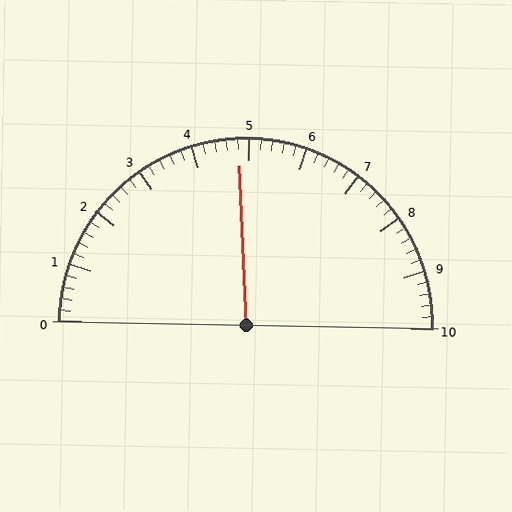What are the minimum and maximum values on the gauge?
The gauge ranges from 0 to 10.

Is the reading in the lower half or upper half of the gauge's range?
The reading is in the lower half of the range (0 to 10).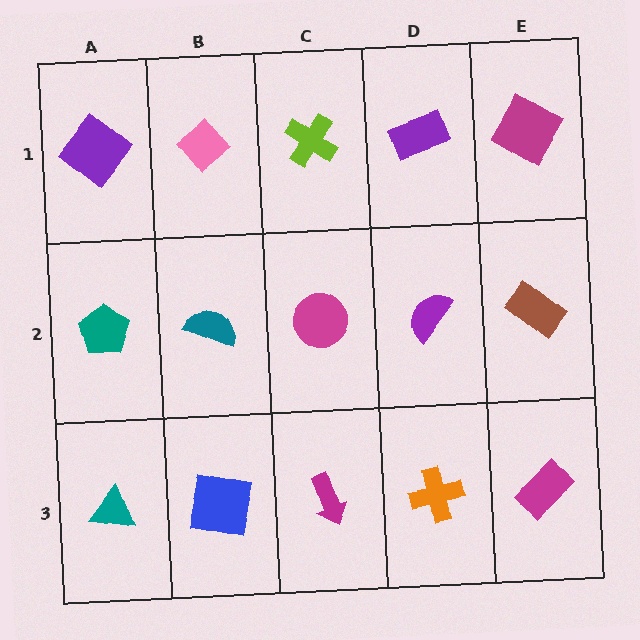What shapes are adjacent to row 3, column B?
A teal semicircle (row 2, column B), a teal triangle (row 3, column A), a magenta arrow (row 3, column C).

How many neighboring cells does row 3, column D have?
3.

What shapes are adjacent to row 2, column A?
A purple diamond (row 1, column A), a teal triangle (row 3, column A), a teal semicircle (row 2, column B).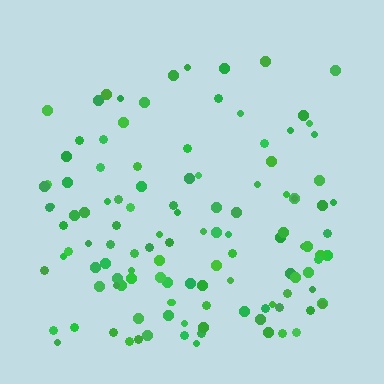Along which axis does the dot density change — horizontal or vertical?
Vertical.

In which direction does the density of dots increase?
From top to bottom, with the bottom side densest.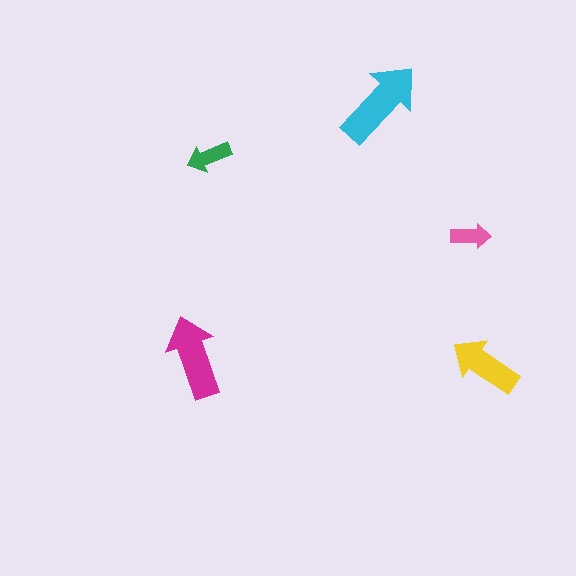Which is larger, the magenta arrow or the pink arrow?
The magenta one.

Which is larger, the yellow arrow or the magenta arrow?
The magenta one.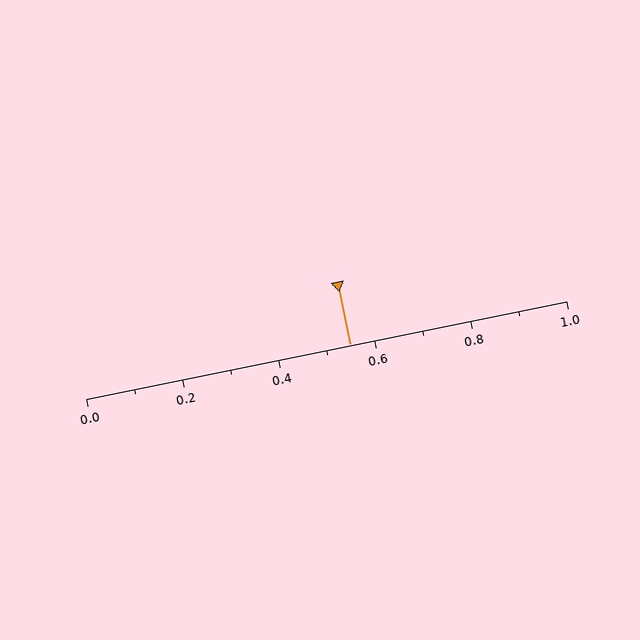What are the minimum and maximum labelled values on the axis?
The axis runs from 0.0 to 1.0.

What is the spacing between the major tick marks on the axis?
The major ticks are spaced 0.2 apart.